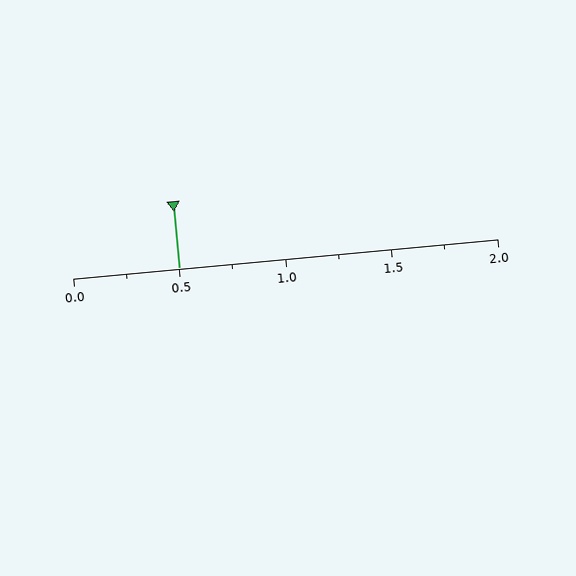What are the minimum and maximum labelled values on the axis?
The axis runs from 0.0 to 2.0.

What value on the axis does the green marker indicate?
The marker indicates approximately 0.5.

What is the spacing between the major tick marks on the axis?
The major ticks are spaced 0.5 apart.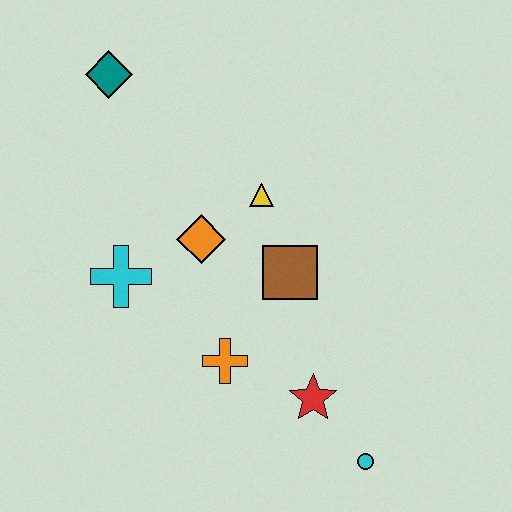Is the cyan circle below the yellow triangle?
Yes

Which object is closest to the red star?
The cyan circle is closest to the red star.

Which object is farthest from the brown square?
The teal diamond is farthest from the brown square.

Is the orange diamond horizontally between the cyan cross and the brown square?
Yes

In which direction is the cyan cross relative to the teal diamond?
The cyan cross is below the teal diamond.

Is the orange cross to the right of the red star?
No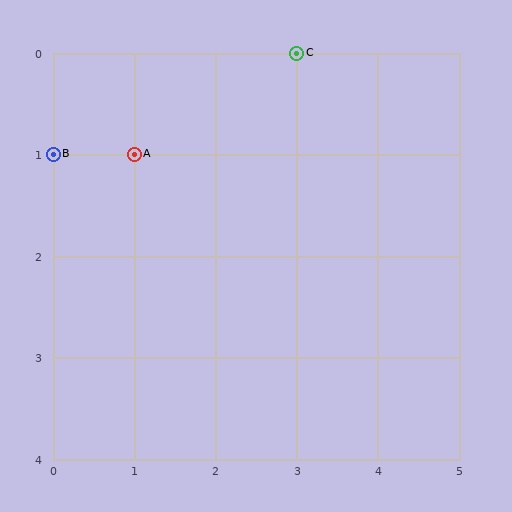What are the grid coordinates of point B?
Point B is at grid coordinates (0, 1).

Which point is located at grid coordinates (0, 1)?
Point B is at (0, 1).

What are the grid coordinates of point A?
Point A is at grid coordinates (1, 1).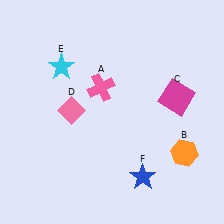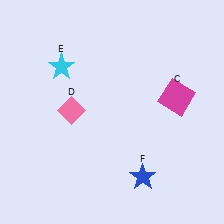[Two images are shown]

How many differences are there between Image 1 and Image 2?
There are 2 differences between the two images.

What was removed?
The pink cross (A), the orange hexagon (B) were removed in Image 2.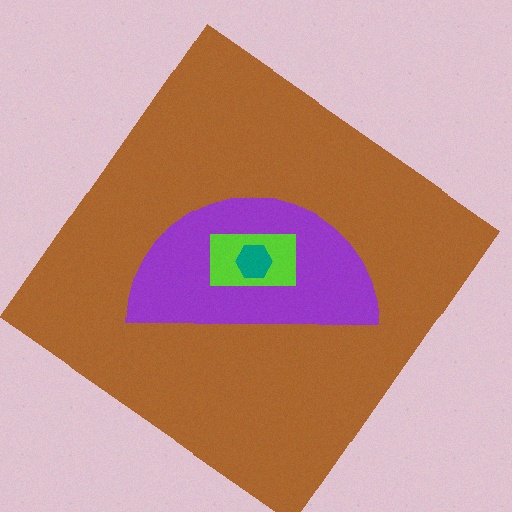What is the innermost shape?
The teal hexagon.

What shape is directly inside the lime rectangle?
The teal hexagon.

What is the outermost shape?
The brown diamond.